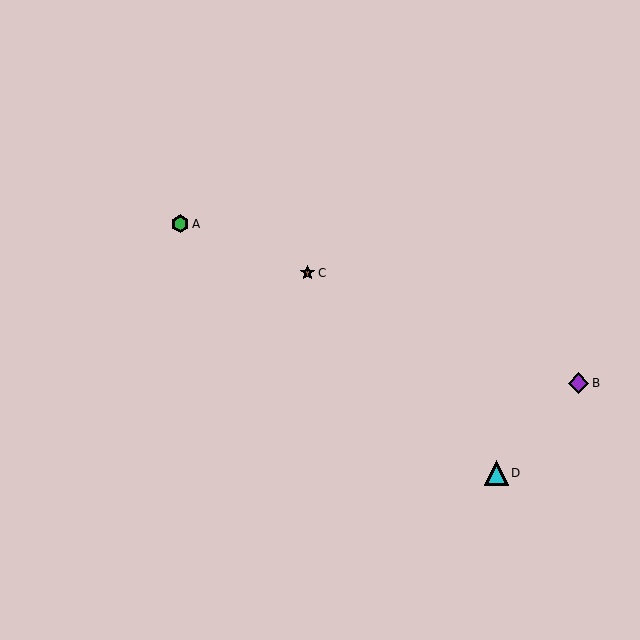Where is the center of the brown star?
The center of the brown star is at (307, 273).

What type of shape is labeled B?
Shape B is a purple diamond.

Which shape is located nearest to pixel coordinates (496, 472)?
The cyan triangle (labeled D) at (496, 473) is nearest to that location.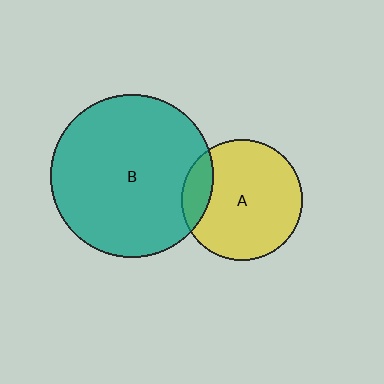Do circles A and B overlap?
Yes.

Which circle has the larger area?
Circle B (teal).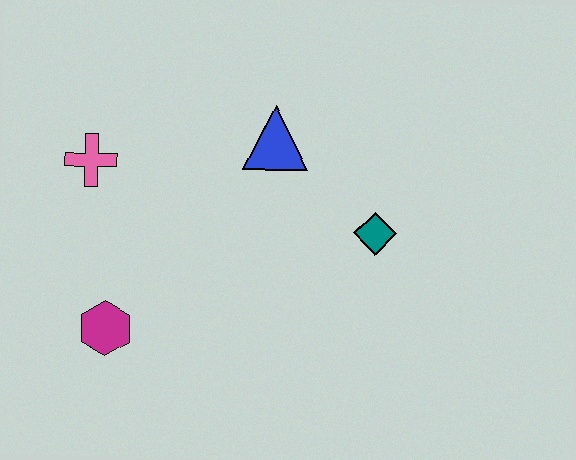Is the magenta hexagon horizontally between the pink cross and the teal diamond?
Yes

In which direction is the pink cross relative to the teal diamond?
The pink cross is to the left of the teal diamond.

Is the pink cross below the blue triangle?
Yes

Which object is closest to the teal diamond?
The blue triangle is closest to the teal diamond.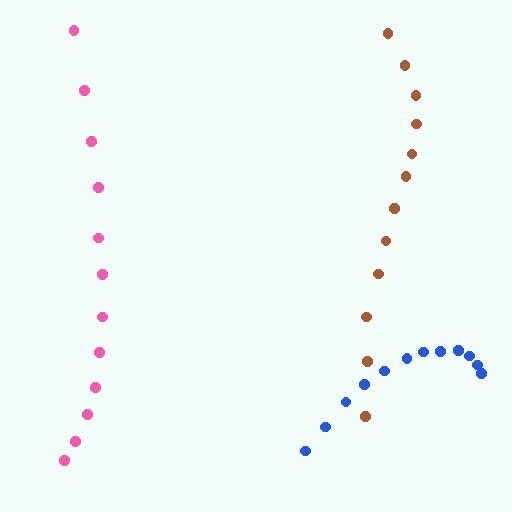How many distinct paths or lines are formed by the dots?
There are 3 distinct paths.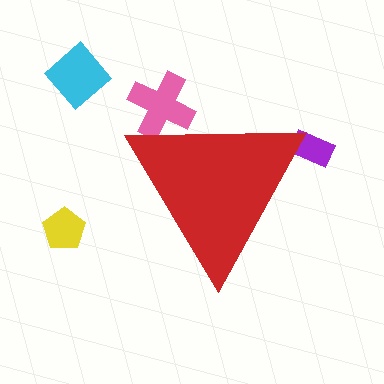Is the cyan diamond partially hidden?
No, the cyan diamond is fully visible.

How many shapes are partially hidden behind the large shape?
2 shapes are partially hidden.